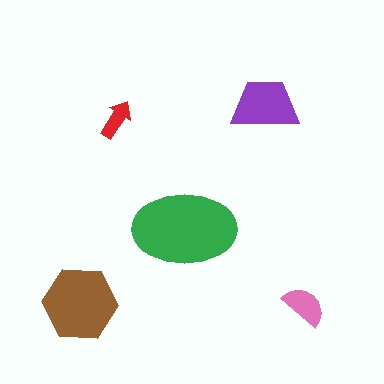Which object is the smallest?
The red arrow.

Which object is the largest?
The green ellipse.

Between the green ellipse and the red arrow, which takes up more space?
The green ellipse.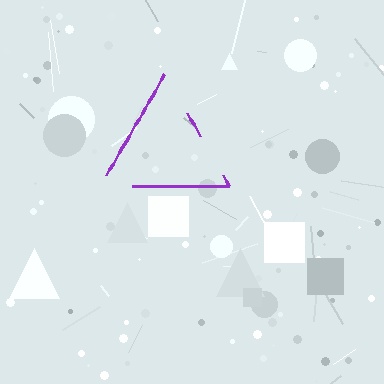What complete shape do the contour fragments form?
The contour fragments form a triangle.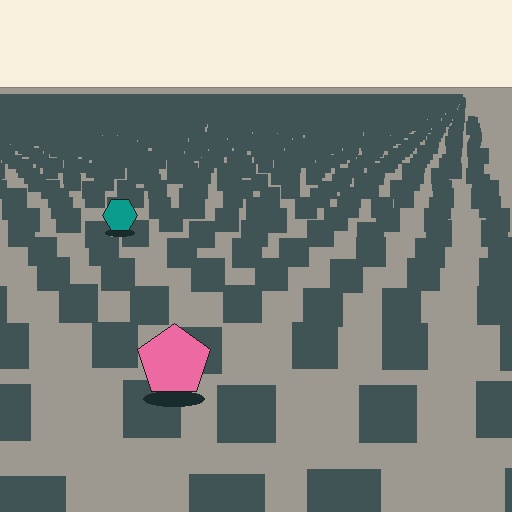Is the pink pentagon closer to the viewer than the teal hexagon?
Yes. The pink pentagon is closer — you can tell from the texture gradient: the ground texture is coarser near it.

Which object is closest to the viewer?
The pink pentagon is closest. The texture marks near it are larger and more spread out.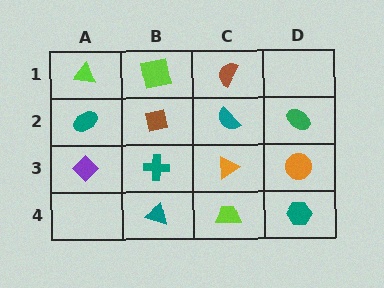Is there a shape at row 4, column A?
No, that cell is empty.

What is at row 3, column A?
A purple diamond.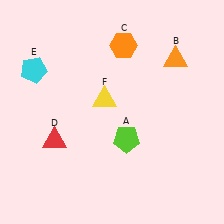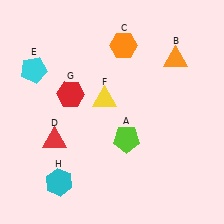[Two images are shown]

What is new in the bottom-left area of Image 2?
A cyan hexagon (H) was added in the bottom-left area of Image 2.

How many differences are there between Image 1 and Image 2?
There are 2 differences between the two images.